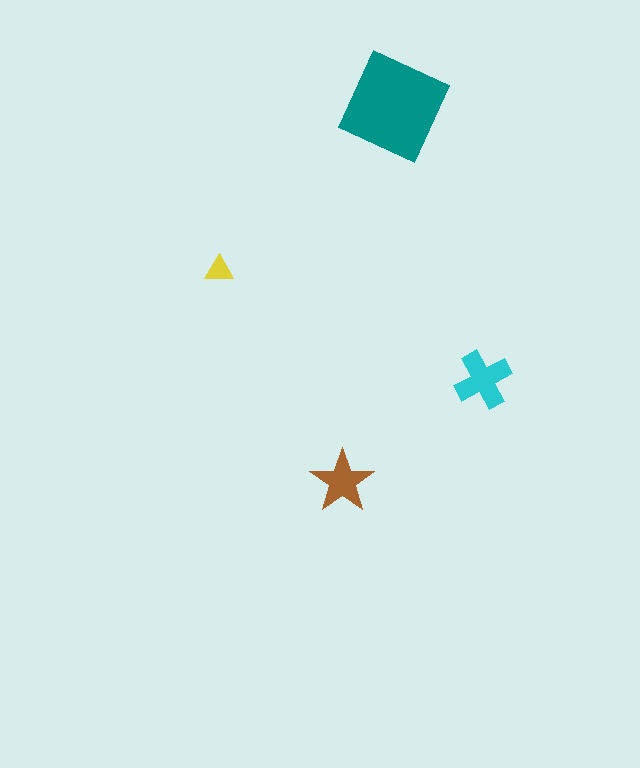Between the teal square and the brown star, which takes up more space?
The teal square.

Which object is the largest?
The teal square.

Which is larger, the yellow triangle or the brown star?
The brown star.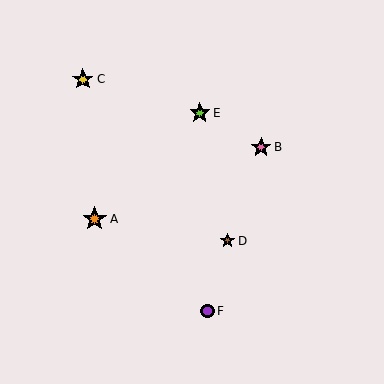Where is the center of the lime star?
The center of the lime star is at (200, 113).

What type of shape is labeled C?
Shape C is a yellow star.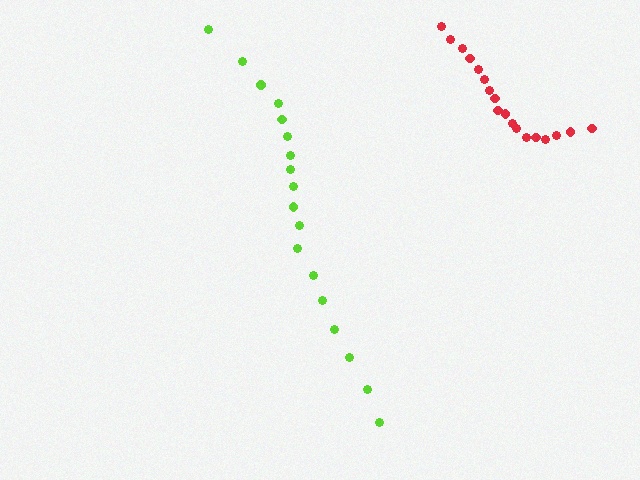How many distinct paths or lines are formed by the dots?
There are 2 distinct paths.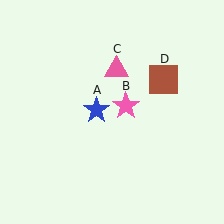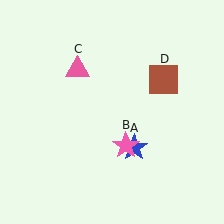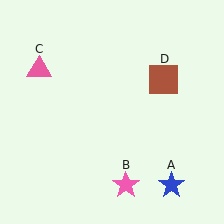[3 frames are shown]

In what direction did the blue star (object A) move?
The blue star (object A) moved down and to the right.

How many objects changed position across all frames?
3 objects changed position: blue star (object A), pink star (object B), pink triangle (object C).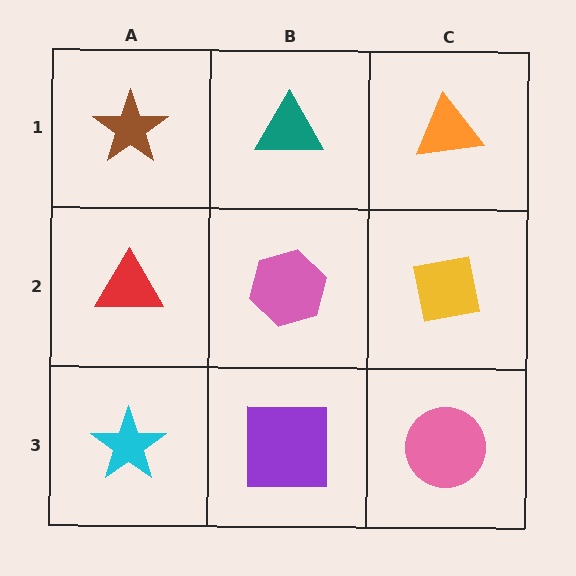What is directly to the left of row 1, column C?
A teal triangle.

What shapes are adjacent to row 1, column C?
A yellow square (row 2, column C), a teal triangle (row 1, column B).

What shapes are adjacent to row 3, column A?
A red triangle (row 2, column A), a purple square (row 3, column B).